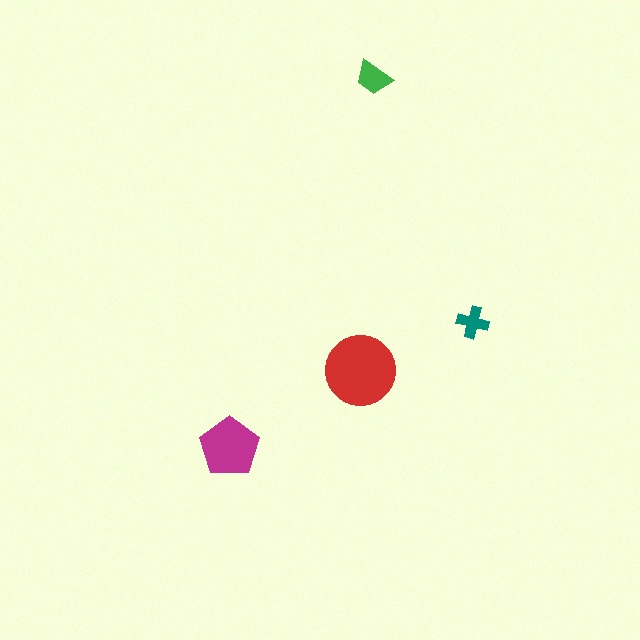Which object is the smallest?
The teal cross.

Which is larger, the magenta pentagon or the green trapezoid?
The magenta pentagon.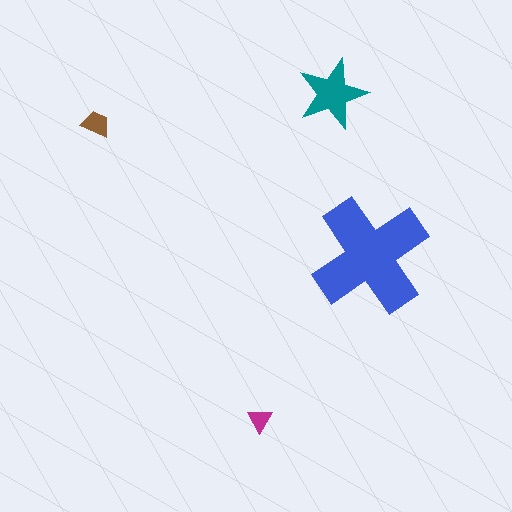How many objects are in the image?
There are 4 objects in the image.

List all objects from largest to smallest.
The blue cross, the teal star, the brown trapezoid, the magenta triangle.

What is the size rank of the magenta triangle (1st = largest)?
4th.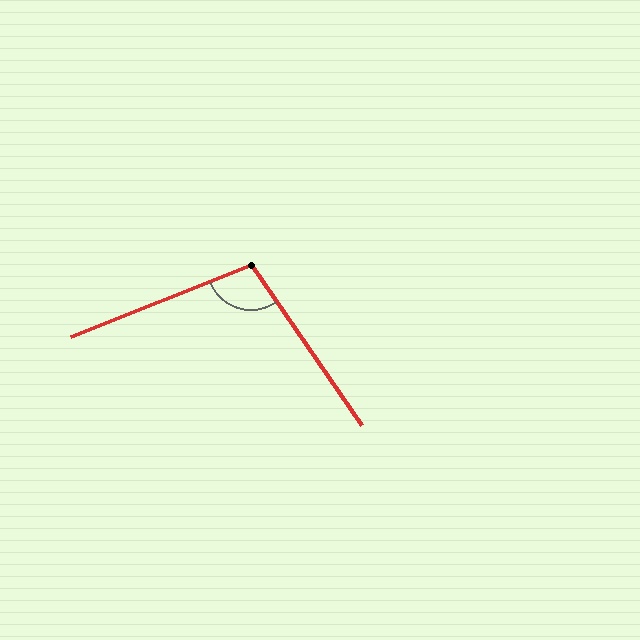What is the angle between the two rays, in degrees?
Approximately 103 degrees.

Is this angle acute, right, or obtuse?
It is obtuse.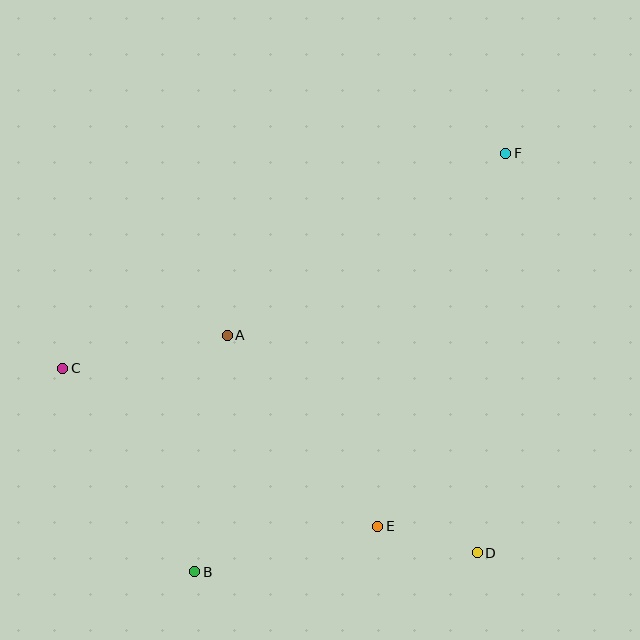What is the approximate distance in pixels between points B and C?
The distance between B and C is approximately 242 pixels.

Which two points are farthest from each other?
Points B and F are farthest from each other.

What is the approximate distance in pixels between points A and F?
The distance between A and F is approximately 333 pixels.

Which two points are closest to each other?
Points D and E are closest to each other.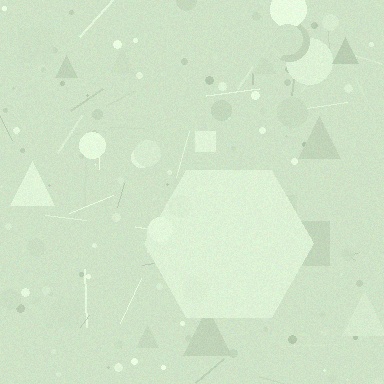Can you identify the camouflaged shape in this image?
The camouflaged shape is a hexagon.